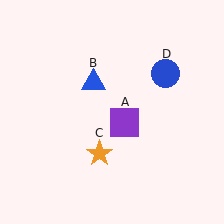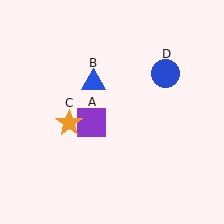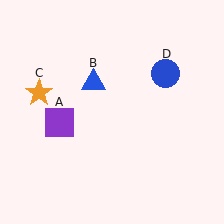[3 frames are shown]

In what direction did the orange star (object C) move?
The orange star (object C) moved up and to the left.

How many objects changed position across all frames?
2 objects changed position: purple square (object A), orange star (object C).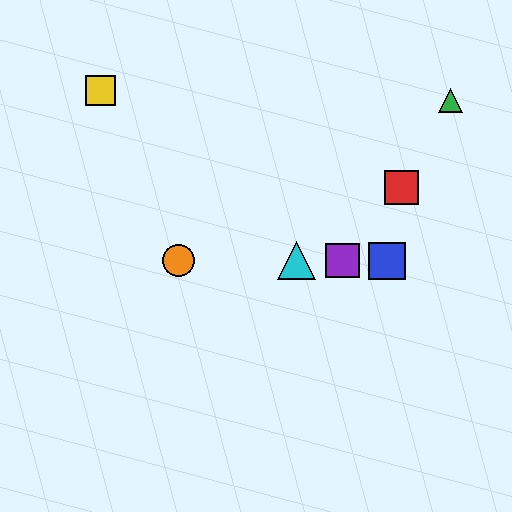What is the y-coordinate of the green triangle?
The green triangle is at y≈101.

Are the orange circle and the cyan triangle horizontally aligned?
Yes, both are at y≈261.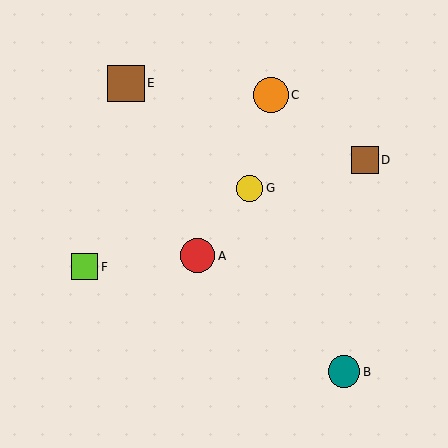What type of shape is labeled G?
Shape G is a yellow circle.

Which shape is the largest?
The brown square (labeled E) is the largest.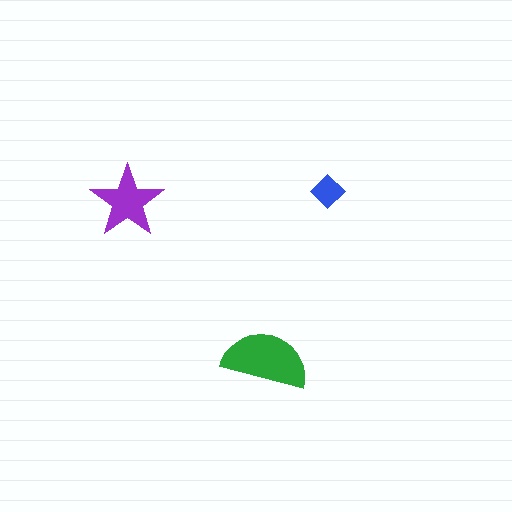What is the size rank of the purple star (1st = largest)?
2nd.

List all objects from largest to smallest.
The green semicircle, the purple star, the blue diamond.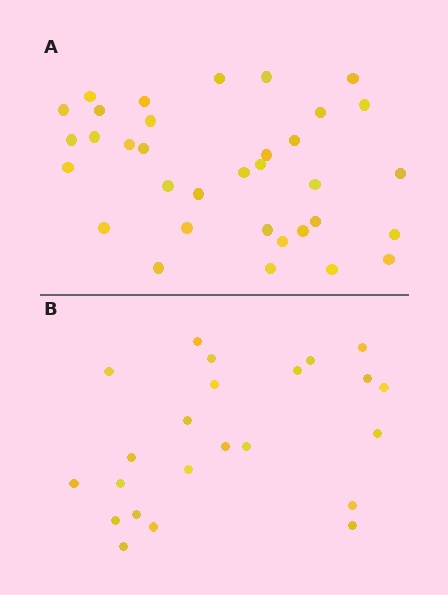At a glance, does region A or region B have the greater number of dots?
Region A (the top region) has more dots.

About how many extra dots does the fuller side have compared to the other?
Region A has roughly 12 or so more dots than region B.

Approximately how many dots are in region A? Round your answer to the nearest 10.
About 30 dots. (The exact count is 34, which rounds to 30.)